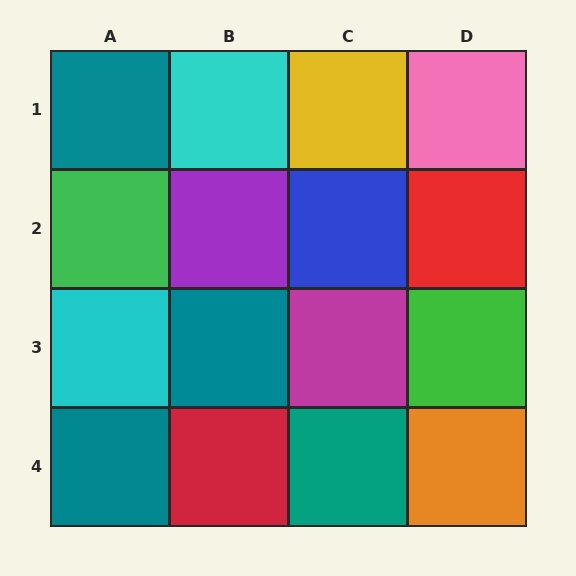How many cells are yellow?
1 cell is yellow.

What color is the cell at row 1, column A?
Teal.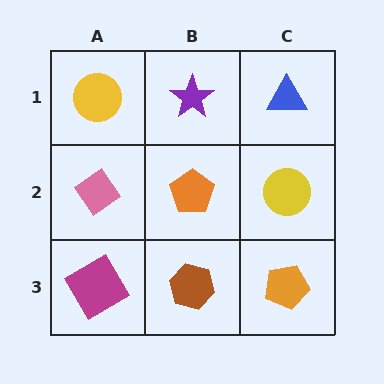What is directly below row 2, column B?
A brown hexagon.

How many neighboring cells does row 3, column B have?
3.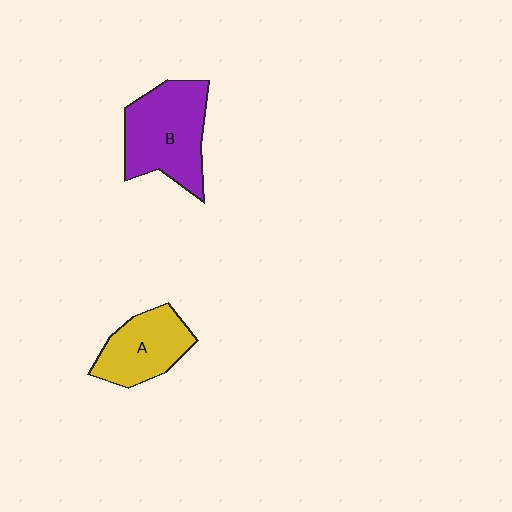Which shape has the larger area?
Shape B (purple).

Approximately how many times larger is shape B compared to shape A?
Approximately 1.4 times.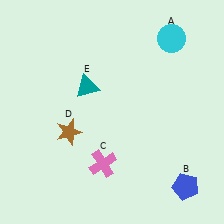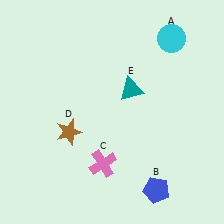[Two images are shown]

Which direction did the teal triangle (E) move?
The teal triangle (E) moved right.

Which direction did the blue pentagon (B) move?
The blue pentagon (B) moved left.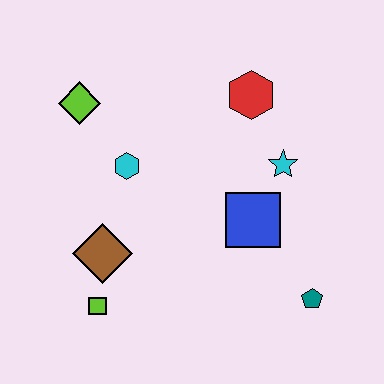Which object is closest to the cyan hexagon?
The lime diamond is closest to the cyan hexagon.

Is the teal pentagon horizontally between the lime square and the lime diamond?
No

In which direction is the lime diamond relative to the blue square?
The lime diamond is to the left of the blue square.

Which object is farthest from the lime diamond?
The teal pentagon is farthest from the lime diamond.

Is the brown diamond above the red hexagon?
No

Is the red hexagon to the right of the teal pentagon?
No